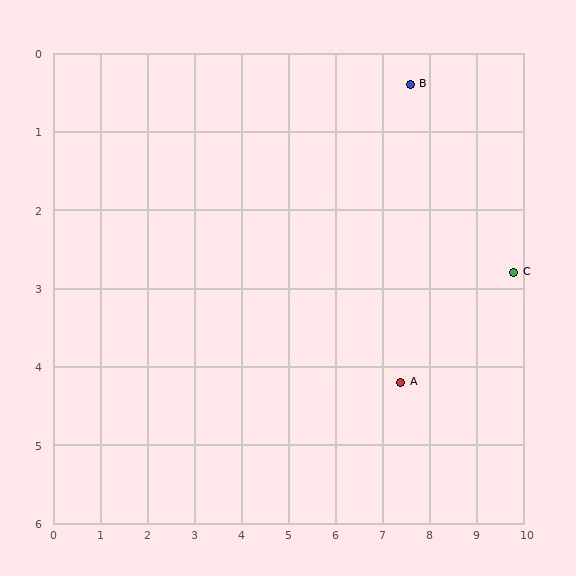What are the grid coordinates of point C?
Point C is at approximately (9.8, 2.8).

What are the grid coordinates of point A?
Point A is at approximately (7.4, 4.2).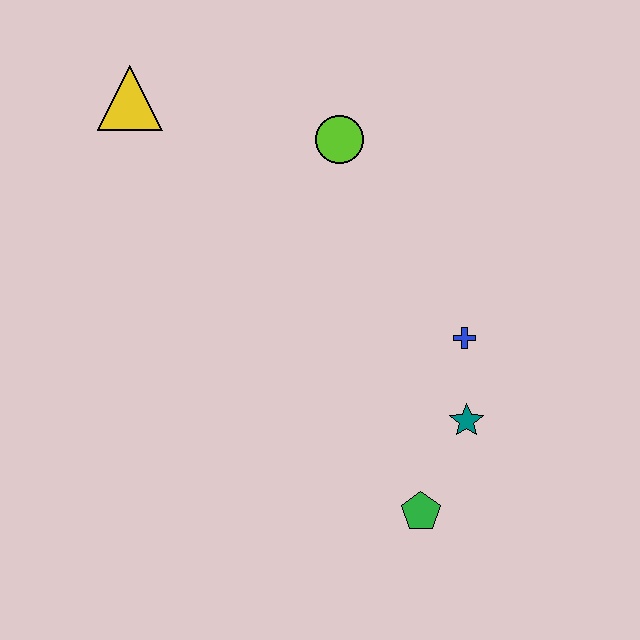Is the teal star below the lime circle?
Yes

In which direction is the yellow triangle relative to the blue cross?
The yellow triangle is to the left of the blue cross.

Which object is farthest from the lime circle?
The green pentagon is farthest from the lime circle.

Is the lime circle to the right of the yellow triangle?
Yes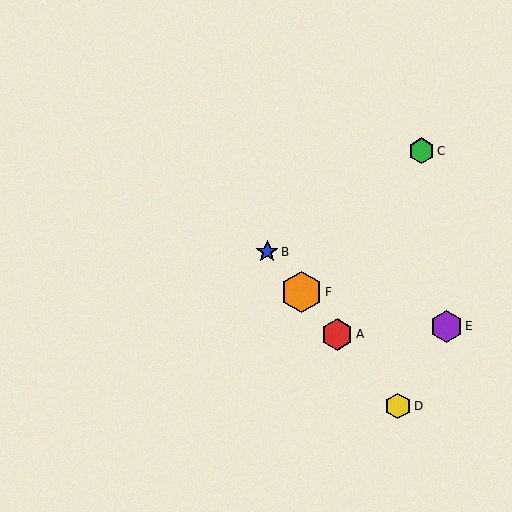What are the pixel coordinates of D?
Object D is at (398, 406).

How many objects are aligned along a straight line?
4 objects (A, B, D, F) are aligned along a straight line.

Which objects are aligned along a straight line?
Objects A, B, D, F are aligned along a straight line.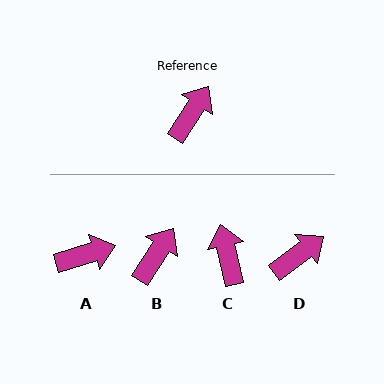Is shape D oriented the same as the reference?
No, it is off by about 20 degrees.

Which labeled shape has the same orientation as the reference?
B.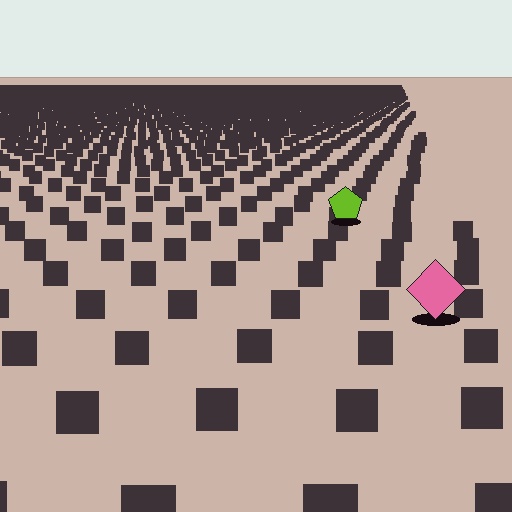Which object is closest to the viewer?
The pink diamond is closest. The texture marks near it are larger and more spread out.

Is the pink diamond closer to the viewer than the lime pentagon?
Yes. The pink diamond is closer — you can tell from the texture gradient: the ground texture is coarser near it.